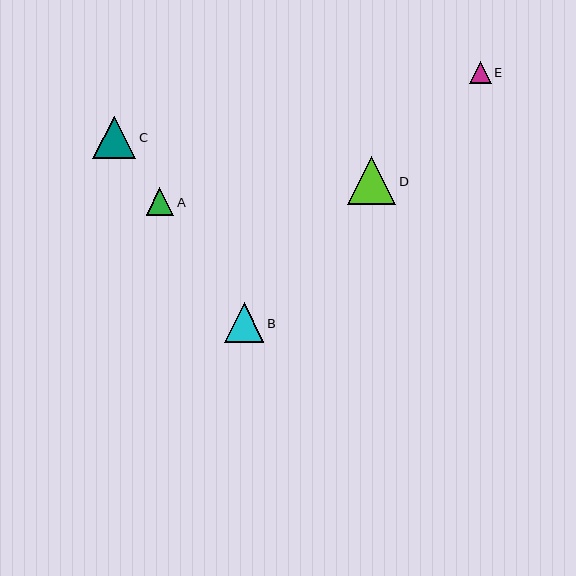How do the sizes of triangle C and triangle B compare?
Triangle C and triangle B are approximately the same size.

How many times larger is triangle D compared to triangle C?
Triangle D is approximately 1.1 times the size of triangle C.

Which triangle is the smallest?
Triangle E is the smallest with a size of approximately 22 pixels.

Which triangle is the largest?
Triangle D is the largest with a size of approximately 48 pixels.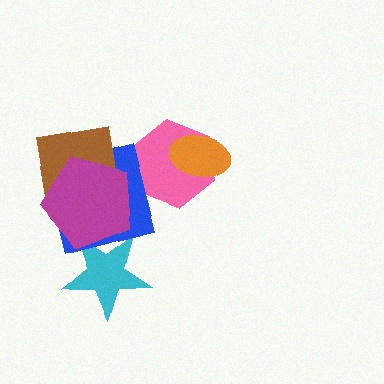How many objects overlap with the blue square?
3 objects overlap with the blue square.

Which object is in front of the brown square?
The magenta pentagon is in front of the brown square.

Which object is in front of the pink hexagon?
The orange ellipse is in front of the pink hexagon.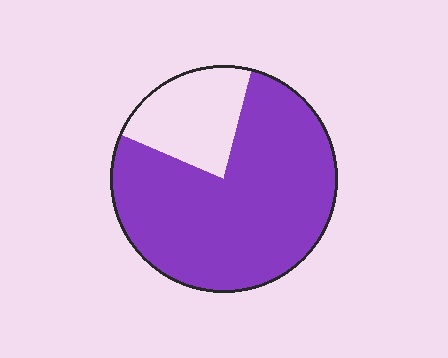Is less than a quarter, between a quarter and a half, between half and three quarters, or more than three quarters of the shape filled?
More than three quarters.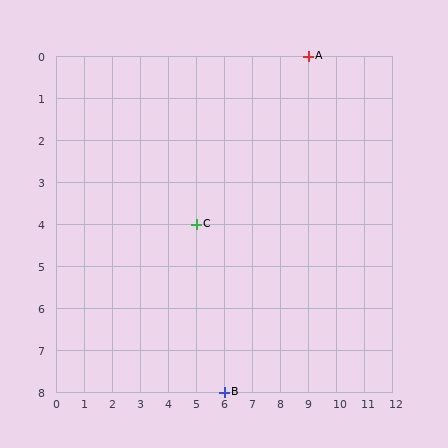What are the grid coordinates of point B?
Point B is at grid coordinates (6, 8).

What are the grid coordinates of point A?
Point A is at grid coordinates (9, 0).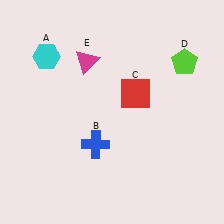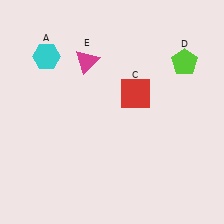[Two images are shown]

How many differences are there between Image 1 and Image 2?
There is 1 difference between the two images.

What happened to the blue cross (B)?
The blue cross (B) was removed in Image 2. It was in the bottom-left area of Image 1.